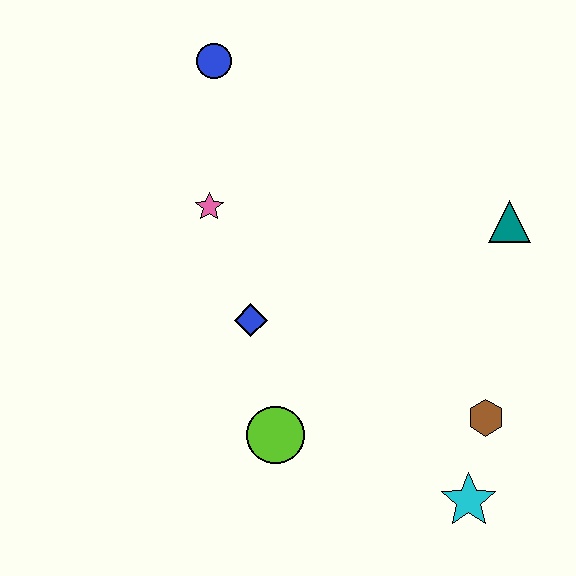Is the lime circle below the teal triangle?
Yes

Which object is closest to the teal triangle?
The brown hexagon is closest to the teal triangle.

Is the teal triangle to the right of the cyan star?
Yes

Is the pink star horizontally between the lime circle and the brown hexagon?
No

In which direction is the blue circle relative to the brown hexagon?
The blue circle is above the brown hexagon.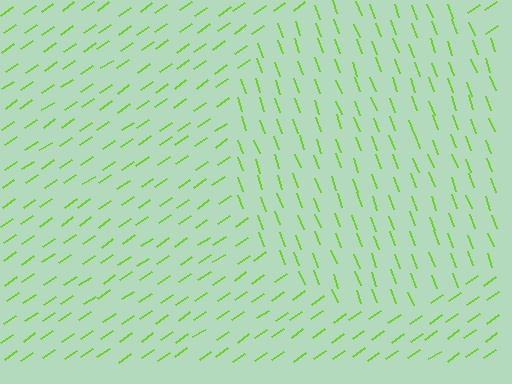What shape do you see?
I see a circle.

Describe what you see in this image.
The image is filled with small lime line segments. A circle region in the image has lines oriented differently from the surrounding lines, creating a visible texture boundary.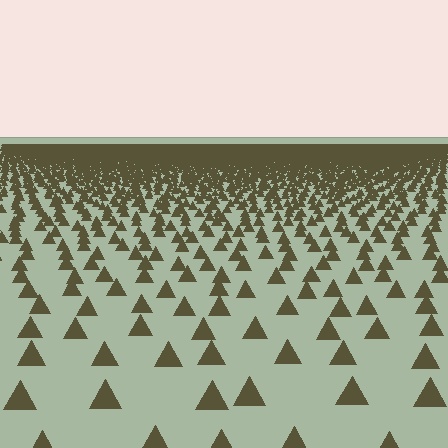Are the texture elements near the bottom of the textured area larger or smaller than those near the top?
Larger. Near the bottom, elements are closer to the viewer and appear at a bigger on-screen size.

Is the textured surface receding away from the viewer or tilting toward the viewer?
The surface is receding away from the viewer. Texture elements get smaller and denser toward the top.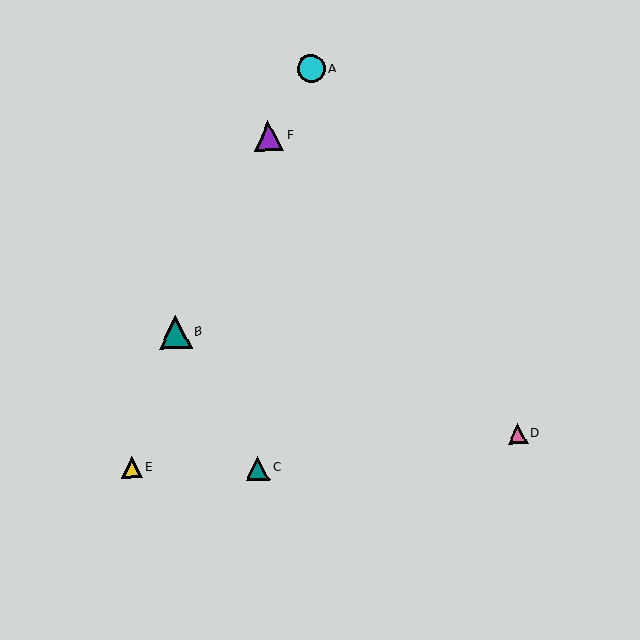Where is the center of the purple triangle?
The center of the purple triangle is at (269, 136).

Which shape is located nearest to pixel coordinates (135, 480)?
The yellow triangle (labeled E) at (132, 467) is nearest to that location.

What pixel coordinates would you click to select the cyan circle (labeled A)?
Click at (311, 69) to select the cyan circle A.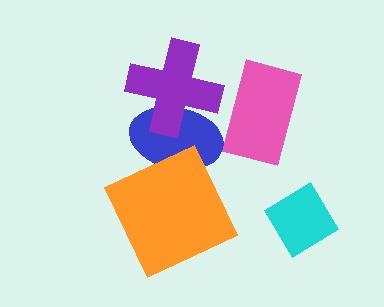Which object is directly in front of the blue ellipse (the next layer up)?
The orange square is directly in front of the blue ellipse.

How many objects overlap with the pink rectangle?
0 objects overlap with the pink rectangle.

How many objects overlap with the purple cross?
1 object overlaps with the purple cross.